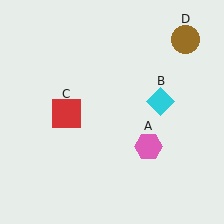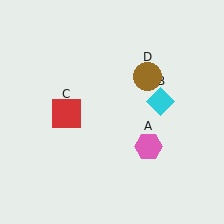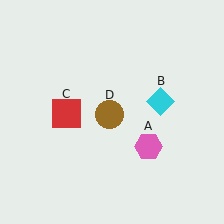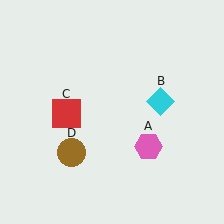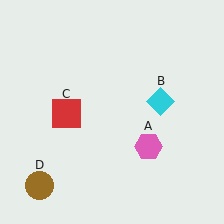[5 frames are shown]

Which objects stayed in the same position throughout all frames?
Pink hexagon (object A) and cyan diamond (object B) and red square (object C) remained stationary.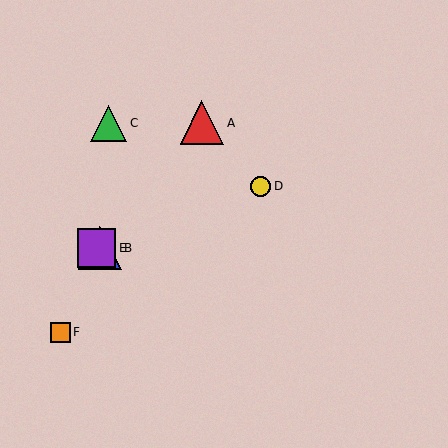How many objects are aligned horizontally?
2 objects (B, E) are aligned horizontally.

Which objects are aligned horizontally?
Objects B, E are aligned horizontally.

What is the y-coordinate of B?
Object B is at y≈248.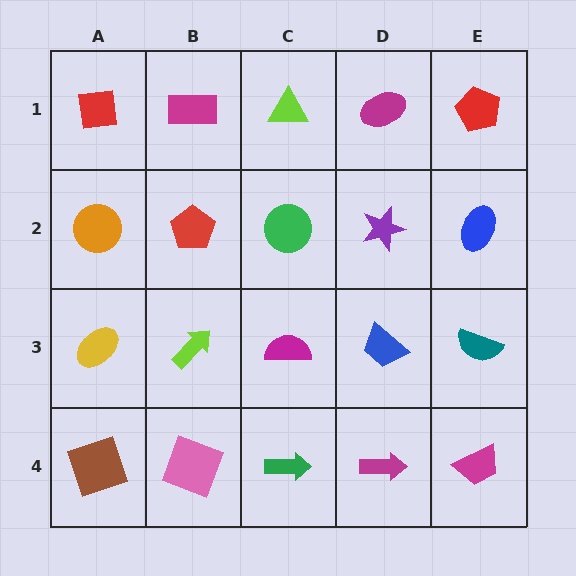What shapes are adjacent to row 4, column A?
A yellow ellipse (row 3, column A), a pink square (row 4, column B).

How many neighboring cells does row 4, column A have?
2.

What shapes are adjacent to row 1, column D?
A purple star (row 2, column D), a lime triangle (row 1, column C), a red pentagon (row 1, column E).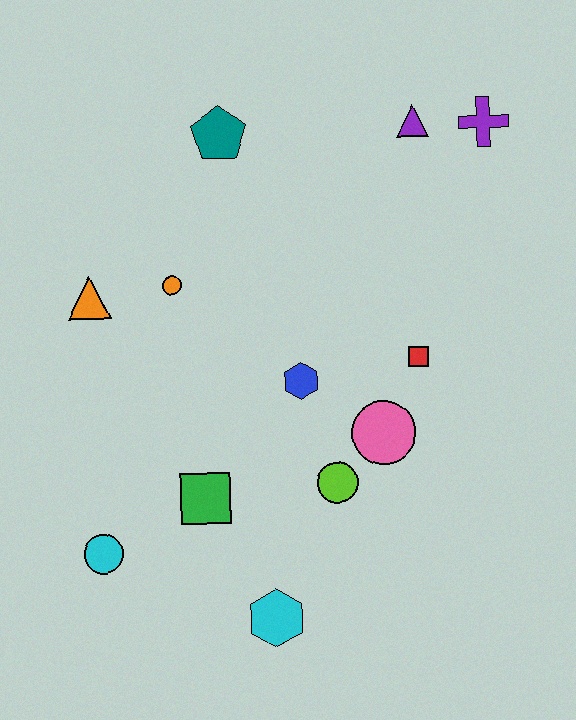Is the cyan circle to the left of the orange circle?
Yes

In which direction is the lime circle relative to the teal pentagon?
The lime circle is below the teal pentagon.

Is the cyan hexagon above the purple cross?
No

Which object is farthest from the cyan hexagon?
The purple cross is farthest from the cyan hexagon.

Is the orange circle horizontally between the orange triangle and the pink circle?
Yes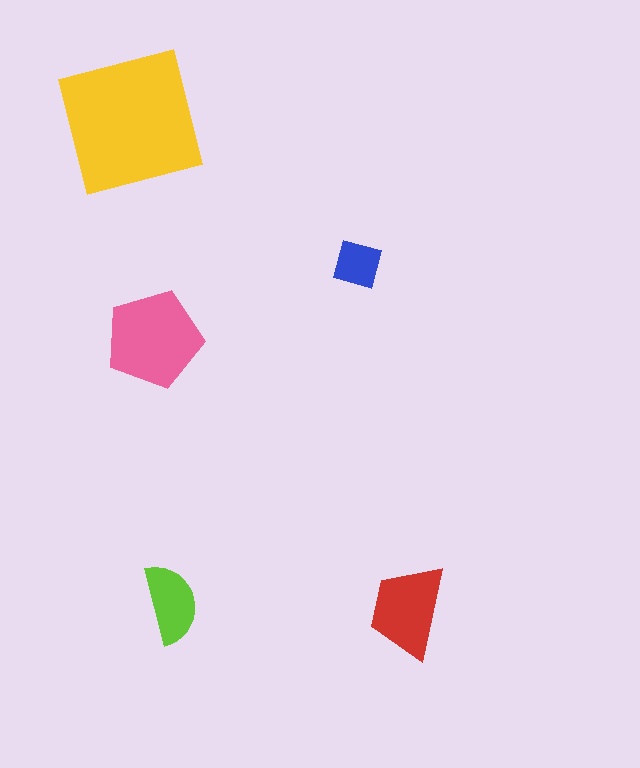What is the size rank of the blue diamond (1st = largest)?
5th.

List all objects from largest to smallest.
The yellow square, the pink pentagon, the red trapezoid, the lime semicircle, the blue diamond.